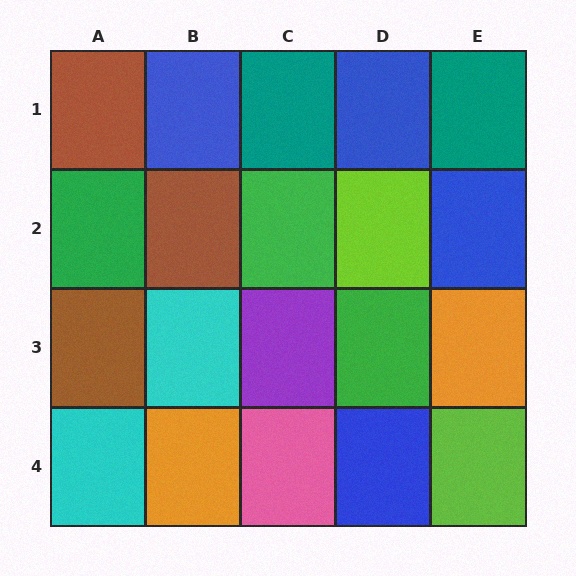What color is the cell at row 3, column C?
Purple.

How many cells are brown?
3 cells are brown.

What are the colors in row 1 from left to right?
Brown, blue, teal, blue, teal.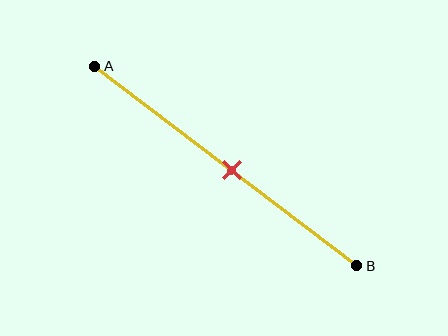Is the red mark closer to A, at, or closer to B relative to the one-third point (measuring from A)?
The red mark is closer to point B than the one-third point of segment AB.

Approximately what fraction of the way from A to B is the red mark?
The red mark is approximately 50% of the way from A to B.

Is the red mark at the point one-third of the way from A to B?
No, the mark is at about 50% from A, not at the 33% one-third point.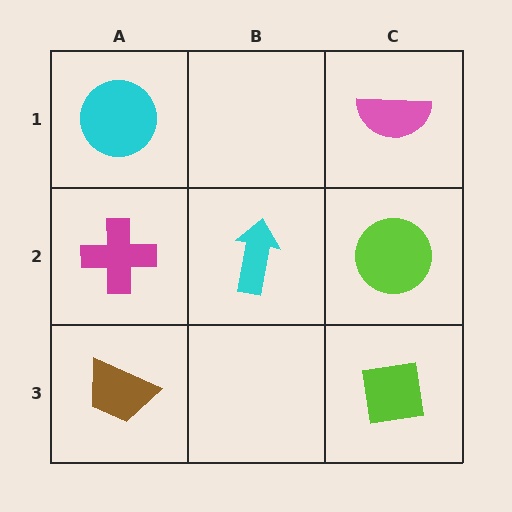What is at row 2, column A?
A magenta cross.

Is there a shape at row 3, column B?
No, that cell is empty.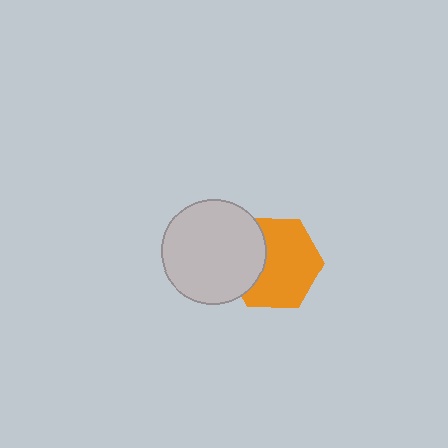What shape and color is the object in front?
The object in front is a light gray circle.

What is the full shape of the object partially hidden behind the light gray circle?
The partially hidden object is an orange hexagon.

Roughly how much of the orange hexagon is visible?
Most of it is visible (roughly 69%).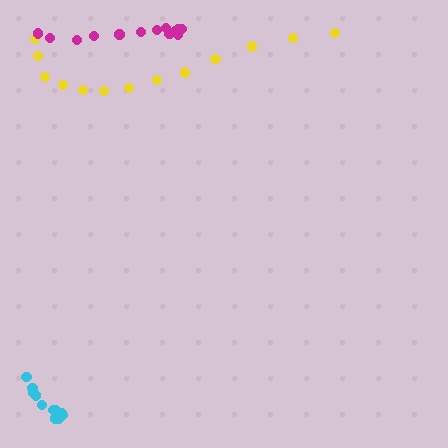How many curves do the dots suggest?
There are 3 distinct paths.